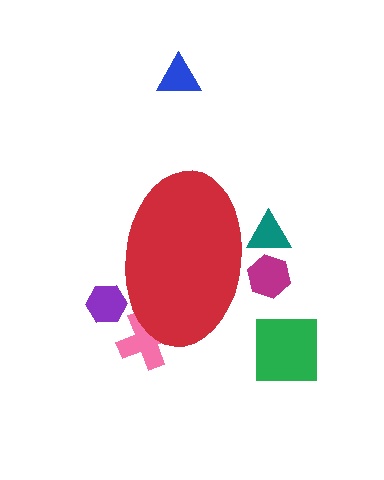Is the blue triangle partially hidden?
No, the blue triangle is fully visible.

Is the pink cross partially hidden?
Yes, the pink cross is partially hidden behind the red ellipse.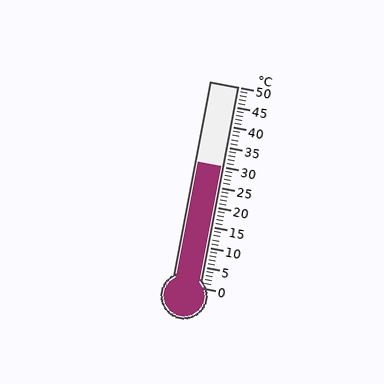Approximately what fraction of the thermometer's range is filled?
The thermometer is filled to approximately 60% of its range.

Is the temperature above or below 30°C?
The temperature is at 30°C.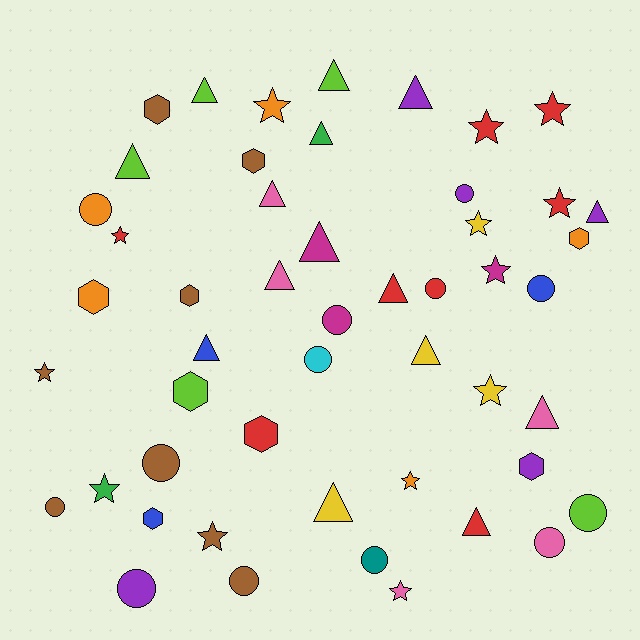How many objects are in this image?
There are 50 objects.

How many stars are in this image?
There are 13 stars.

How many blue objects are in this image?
There are 3 blue objects.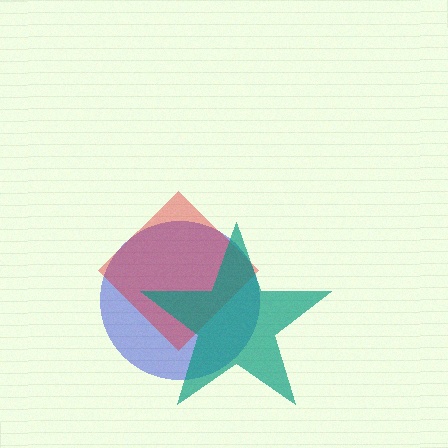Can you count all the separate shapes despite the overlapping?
Yes, there are 3 separate shapes.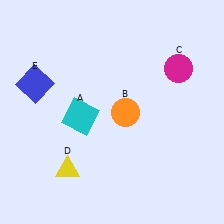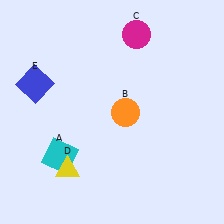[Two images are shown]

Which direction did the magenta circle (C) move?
The magenta circle (C) moved left.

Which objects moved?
The objects that moved are: the cyan square (A), the magenta circle (C).